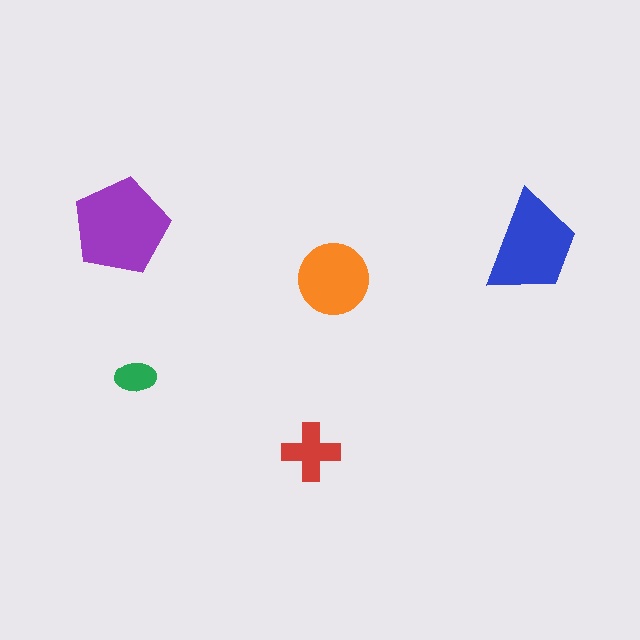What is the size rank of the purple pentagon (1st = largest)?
1st.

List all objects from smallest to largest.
The green ellipse, the red cross, the orange circle, the blue trapezoid, the purple pentagon.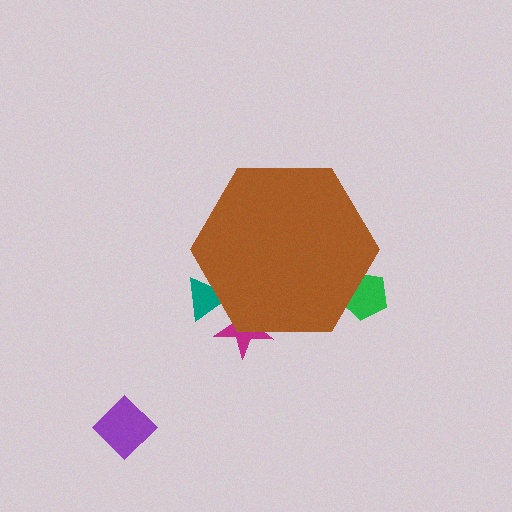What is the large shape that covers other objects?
A brown hexagon.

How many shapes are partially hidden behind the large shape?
3 shapes are partially hidden.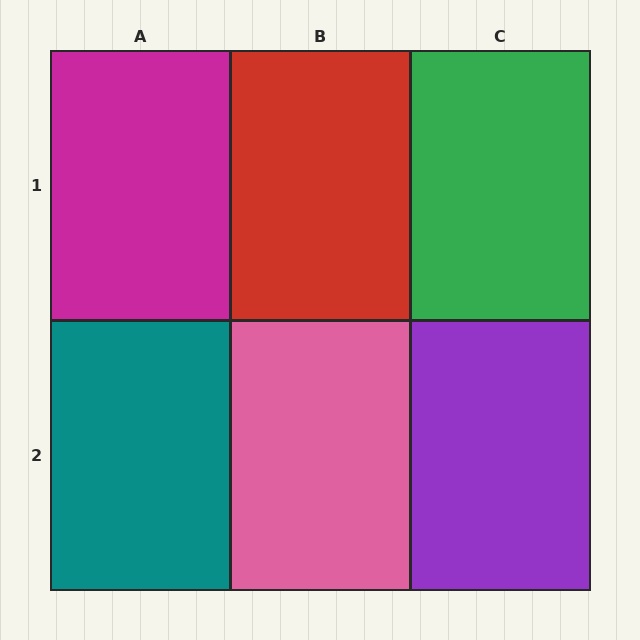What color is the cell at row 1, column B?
Red.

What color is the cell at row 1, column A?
Magenta.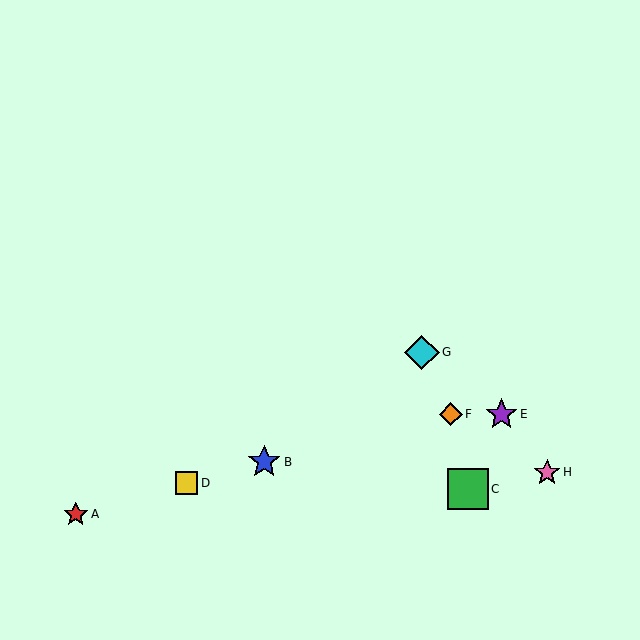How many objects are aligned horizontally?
2 objects (E, F) are aligned horizontally.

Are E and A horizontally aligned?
No, E is at y≈414 and A is at y≈514.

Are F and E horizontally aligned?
Yes, both are at y≈414.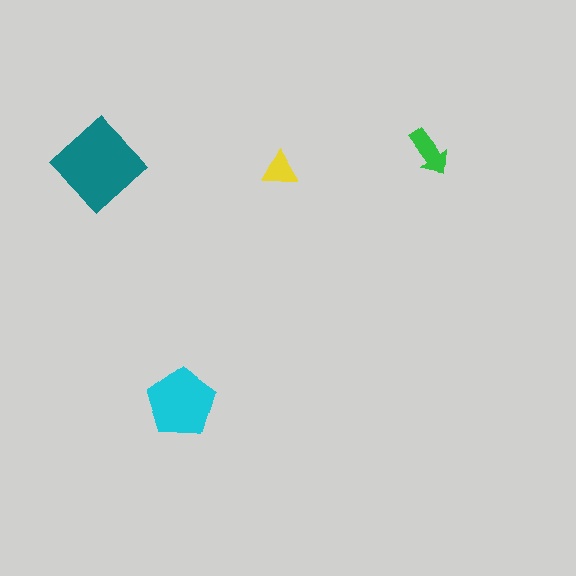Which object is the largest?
The teal diamond.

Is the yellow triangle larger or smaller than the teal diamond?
Smaller.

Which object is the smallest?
The yellow triangle.